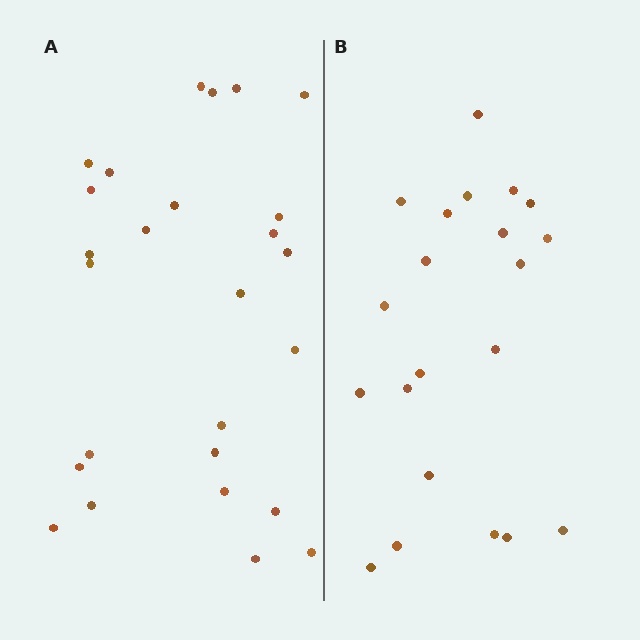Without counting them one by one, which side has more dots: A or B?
Region A (the left region) has more dots.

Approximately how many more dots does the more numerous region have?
Region A has about 5 more dots than region B.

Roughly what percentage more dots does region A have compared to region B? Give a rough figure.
About 25% more.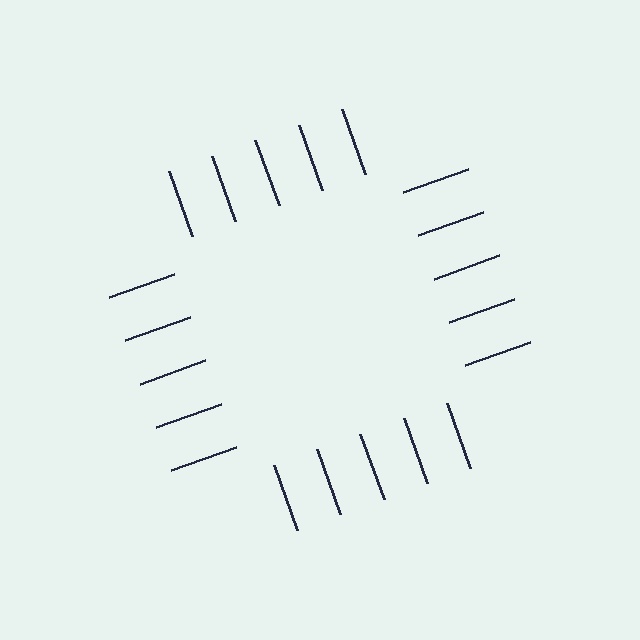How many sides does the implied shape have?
4 sides — the line-ends trace a square.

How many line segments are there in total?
20 — 5 along each of the 4 edges.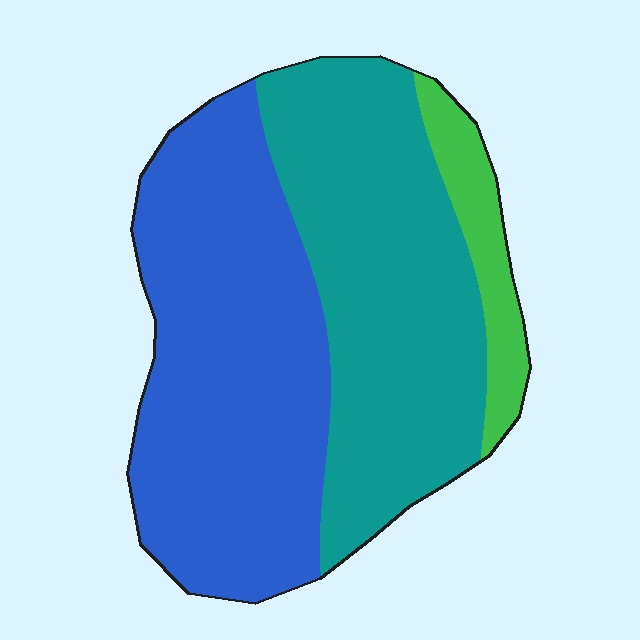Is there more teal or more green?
Teal.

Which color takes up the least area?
Green, at roughly 10%.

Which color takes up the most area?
Blue, at roughly 50%.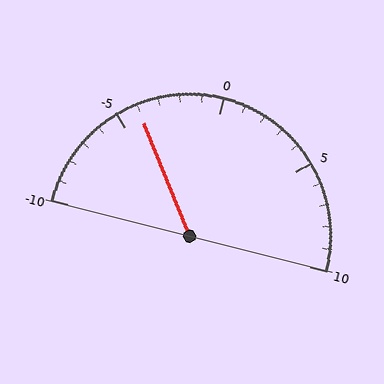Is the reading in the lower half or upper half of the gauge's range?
The reading is in the lower half of the range (-10 to 10).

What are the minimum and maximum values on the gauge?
The gauge ranges from -10 to 10.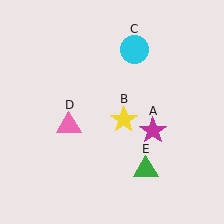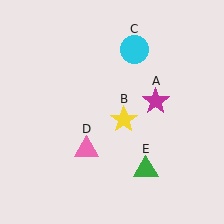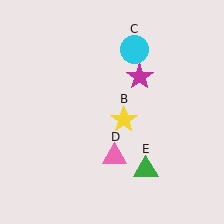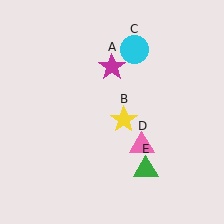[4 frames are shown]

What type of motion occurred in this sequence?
The magenta star (object A), pink triangle (object D) rotated counterclockwise around the center of the scene.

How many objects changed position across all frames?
2 objects changed position: magenta star (object A), pink triangle (object D).